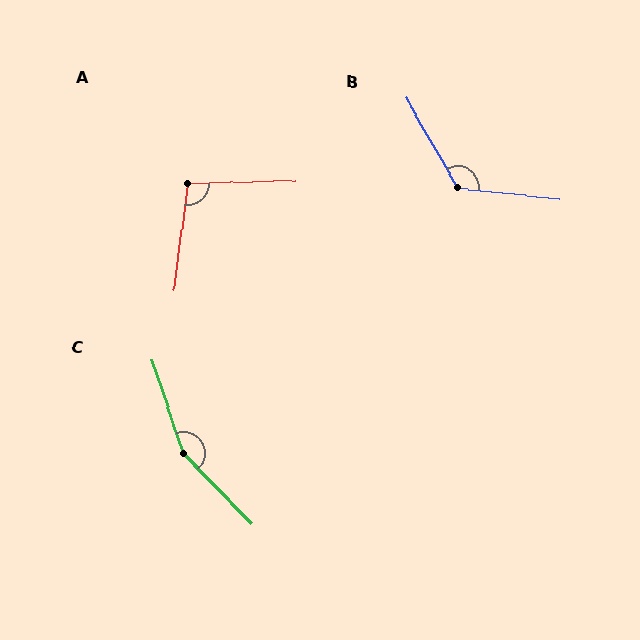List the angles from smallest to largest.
A (99°), B (126°), C (155°).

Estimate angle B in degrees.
Approximately 126 degrees.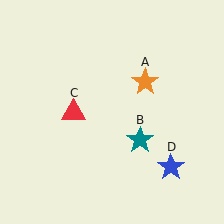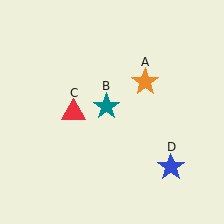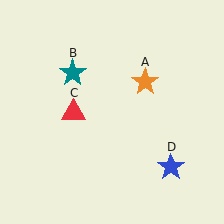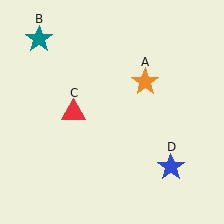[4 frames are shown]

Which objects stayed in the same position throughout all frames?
Orange star (object A) and red triangle (object C) and blue star (object D) remained stationary.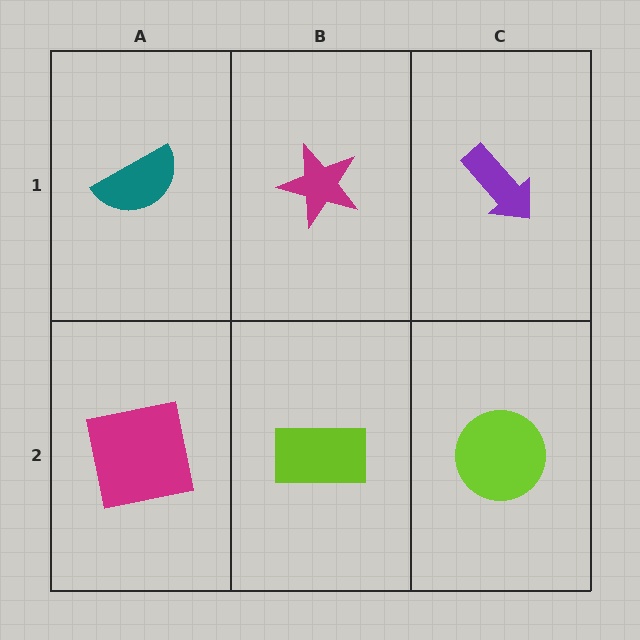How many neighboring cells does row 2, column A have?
2.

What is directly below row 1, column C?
A lime circle.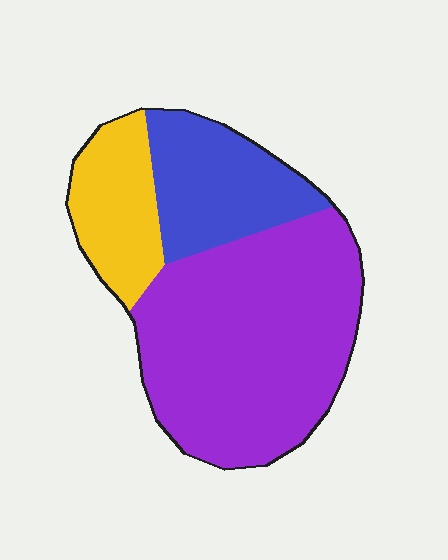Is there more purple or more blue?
Purple.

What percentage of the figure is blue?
Blue takes up about one quarter (1/4) of the figure.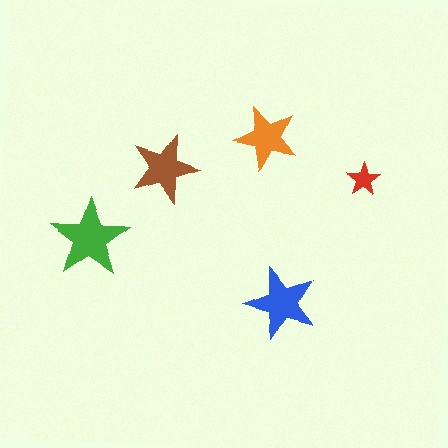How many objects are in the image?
There are 5 objects in the image.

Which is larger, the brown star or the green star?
The green one.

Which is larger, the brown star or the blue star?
The blue one.